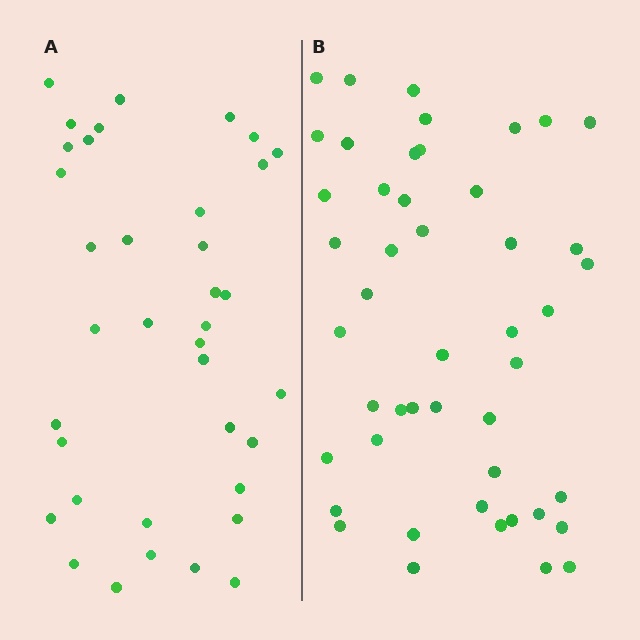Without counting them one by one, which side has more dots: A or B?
Region B (the right region) has more dots.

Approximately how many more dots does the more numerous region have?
Region B has roughly 10 or so more dots than region A.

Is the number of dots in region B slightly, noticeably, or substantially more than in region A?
Region B has noticeably more, but not dramatically so. The ratio is roughly 1.3 to 1.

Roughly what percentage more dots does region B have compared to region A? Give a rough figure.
About 25% more.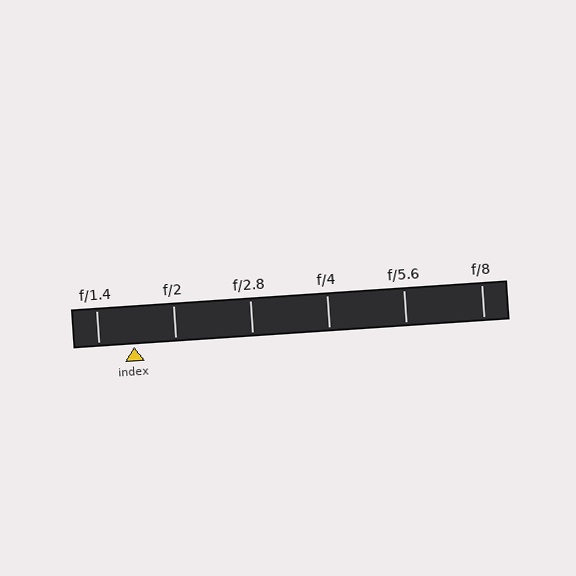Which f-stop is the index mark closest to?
The index mark is closest to f/1.4.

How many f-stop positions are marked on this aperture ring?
There are 6 f-stop positions marked.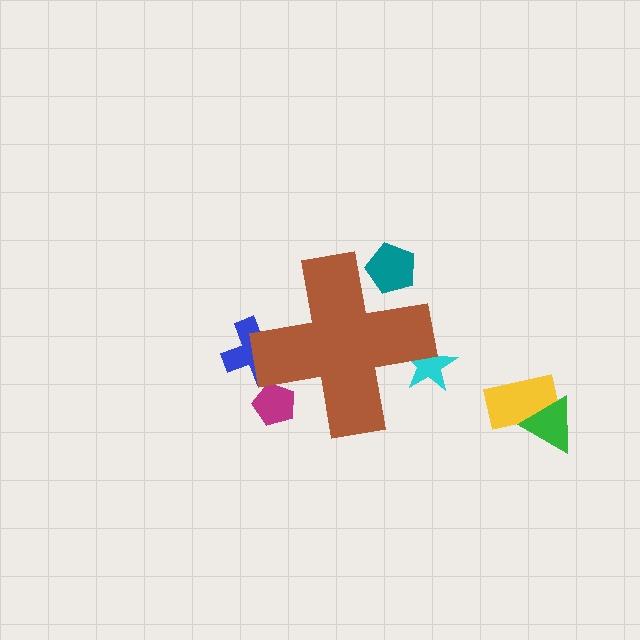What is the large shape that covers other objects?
A brown cross.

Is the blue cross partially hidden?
Yes, the blue cross is partially hidden behind the brown cross.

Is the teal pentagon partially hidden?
Yes, the teal pentagon is partially hidden behind the brown cross.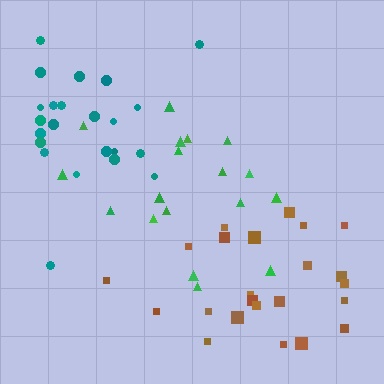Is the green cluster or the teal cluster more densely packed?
Teal.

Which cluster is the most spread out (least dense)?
Green.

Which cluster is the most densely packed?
Teal.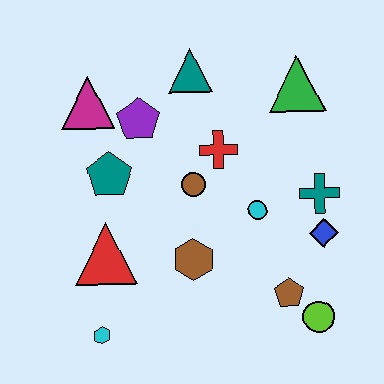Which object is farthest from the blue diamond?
The magenta triangle is farthest from the blue diamond.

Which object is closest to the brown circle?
The red cross is closest to the brown circle.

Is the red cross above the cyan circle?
Yes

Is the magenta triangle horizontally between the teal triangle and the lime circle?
No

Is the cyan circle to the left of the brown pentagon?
Yes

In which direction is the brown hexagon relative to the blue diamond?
The brown hexagon is to the left of the blue diamond.